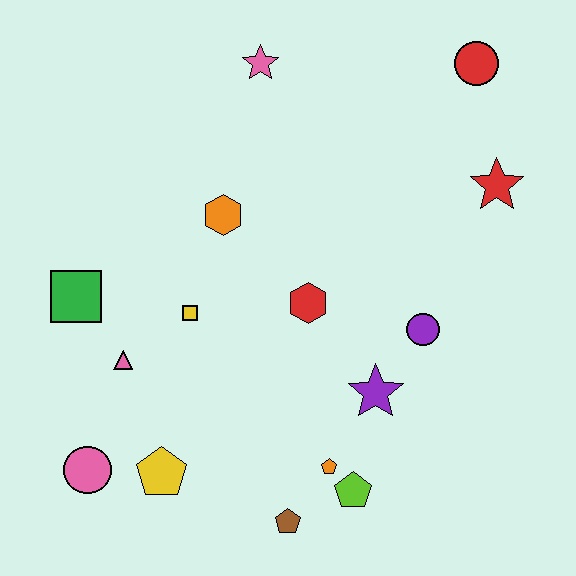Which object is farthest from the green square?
The red circle is farthest from the green square.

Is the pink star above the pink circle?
Yes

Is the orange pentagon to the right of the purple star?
No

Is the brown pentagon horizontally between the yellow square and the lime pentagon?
Yes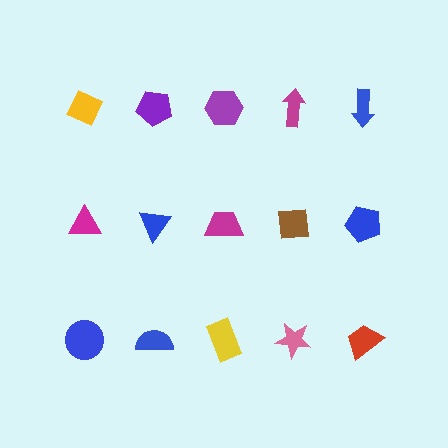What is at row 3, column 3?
A yellow rectangle.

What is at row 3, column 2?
A blue semicircle.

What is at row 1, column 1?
A yellow diamond.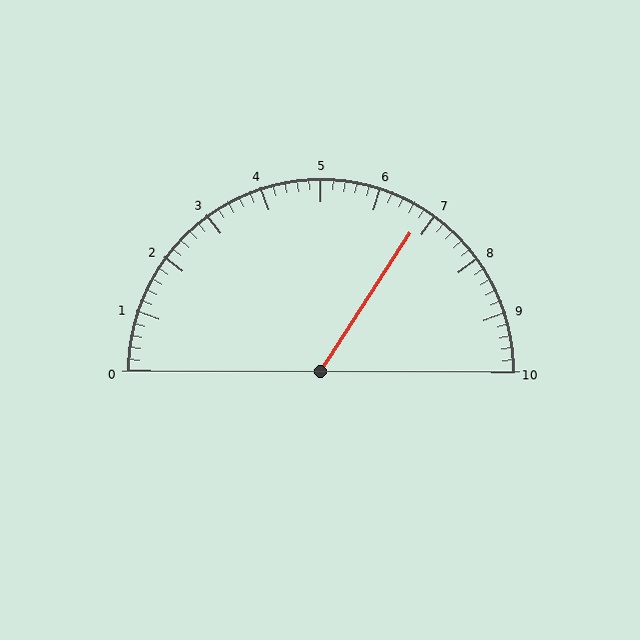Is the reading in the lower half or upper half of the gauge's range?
The reading is in the upper half of the range (0 to 10).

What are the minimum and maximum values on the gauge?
The gauge ranges from 0 to 10.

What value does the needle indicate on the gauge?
The needle indicates approximately 6.8.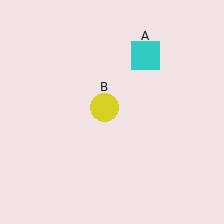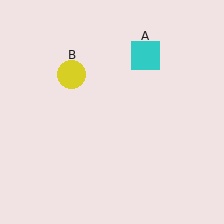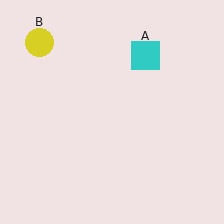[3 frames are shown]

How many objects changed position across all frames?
1 object changed position: yellow circle (object B).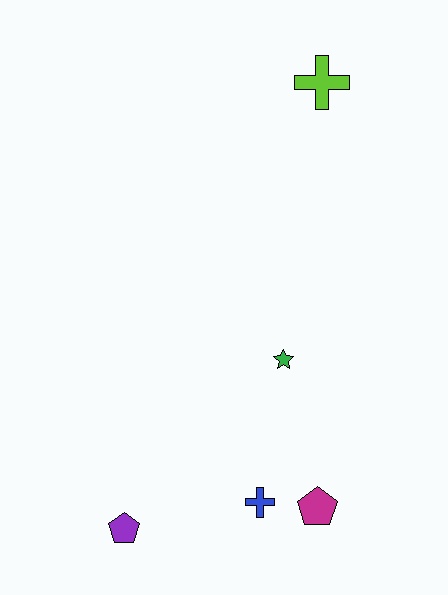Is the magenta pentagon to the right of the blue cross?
Yes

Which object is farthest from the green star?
The lime cross is farthest from the green star.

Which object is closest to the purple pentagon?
The blue cross is closest to the purple pentagon.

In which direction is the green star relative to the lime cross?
The green star is below the lime cross.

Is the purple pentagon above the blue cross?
No